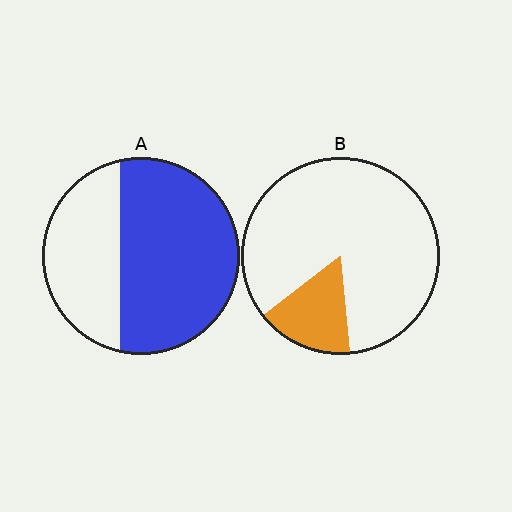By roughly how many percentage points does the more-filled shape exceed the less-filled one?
By roughly 45 percentage points (A over B).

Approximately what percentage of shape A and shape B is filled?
A is approximately 65% and B is approximately 15%.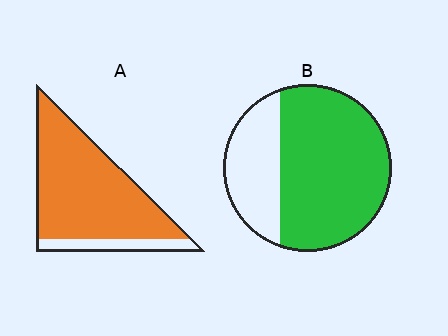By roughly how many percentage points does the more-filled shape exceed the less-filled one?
By roughly 15 percentage points (A over B).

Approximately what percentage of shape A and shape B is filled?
A is approximately 85% and B is approximately 70%.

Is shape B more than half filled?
Yes.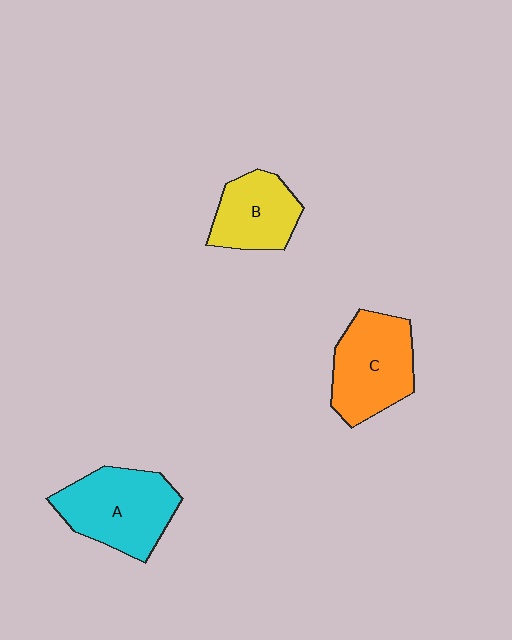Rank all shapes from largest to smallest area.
From largest to smallest: A (cyan), C (orange), B (yellow).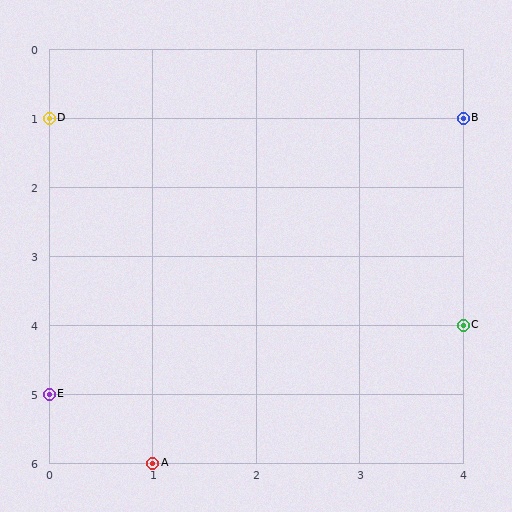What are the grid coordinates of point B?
Point B is at grid coordinates (4, 1).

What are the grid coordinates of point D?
Point D is at grid coordinates (0, 1).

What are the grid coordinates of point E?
Point E is at grid coordinates (0, 5).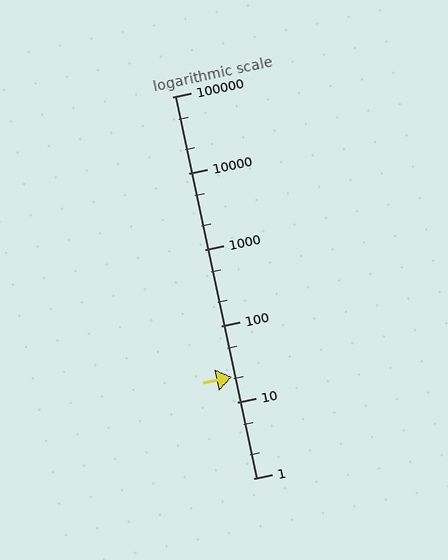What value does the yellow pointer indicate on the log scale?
The pointer indicates approximately 21.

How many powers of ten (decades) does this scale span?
The scale spans 5 decades, from 1 to 100000.